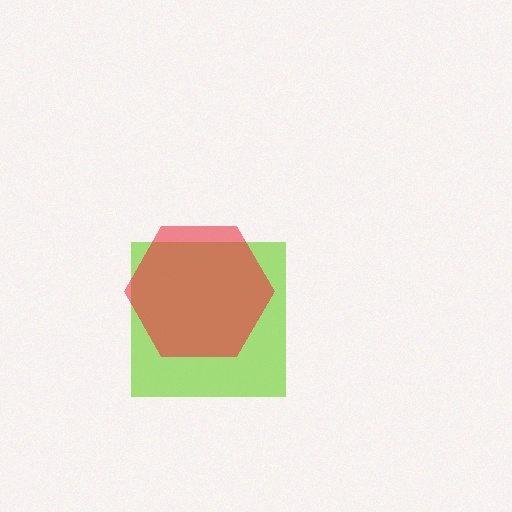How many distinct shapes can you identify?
There are 2 distinct shapes: a lime square, a red hexagon.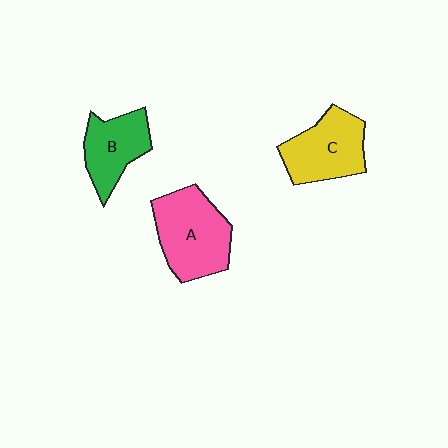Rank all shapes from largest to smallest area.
From largest to smallest: A (pink), C (yellow), B (green).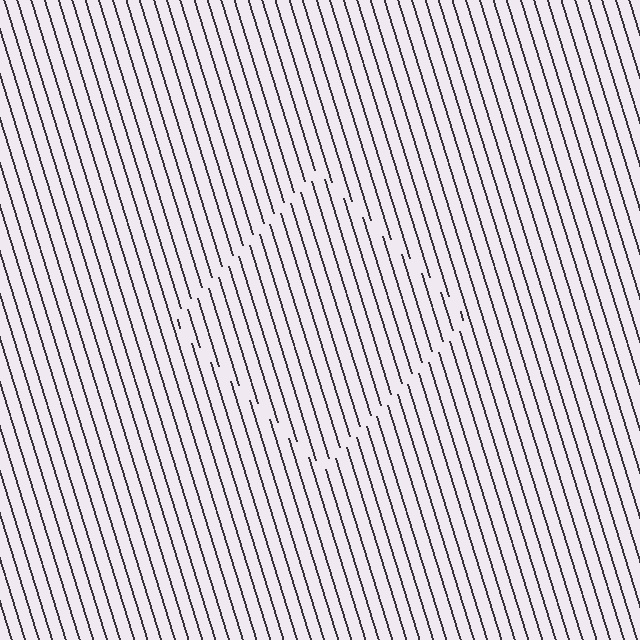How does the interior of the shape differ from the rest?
The interior of the shape contains the same grating, shifted by half a period — the contour is defined by the phase discontinuity where line-ends from the inner and outer gratings abut.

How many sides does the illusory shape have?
4 sides — the line-ends trace a square.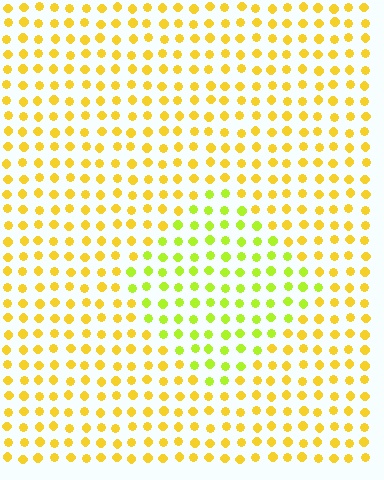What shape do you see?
I see a diamond.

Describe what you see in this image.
The image is filled with small yellow elements in a uniform arrangement. A diamond-shaped region is visible where the elements are tinted to a slightly different hue, forming a subtle color boundary.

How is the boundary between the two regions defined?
The boundary is defined purely by a slight shift in hue (about 33 degrees). Spacing, size, and orientation are identical on both sides.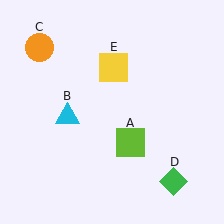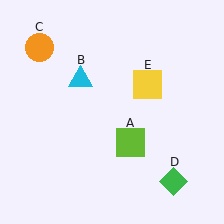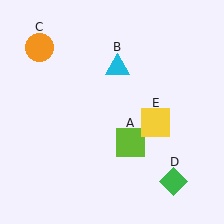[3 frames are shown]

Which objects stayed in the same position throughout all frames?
Lime square (object A) and orange circle (object C) and green diamond (object D) remained stationary.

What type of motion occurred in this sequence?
The cyan triangle (object B), yellow square (object E) rotated clockwise around the center of the scene.